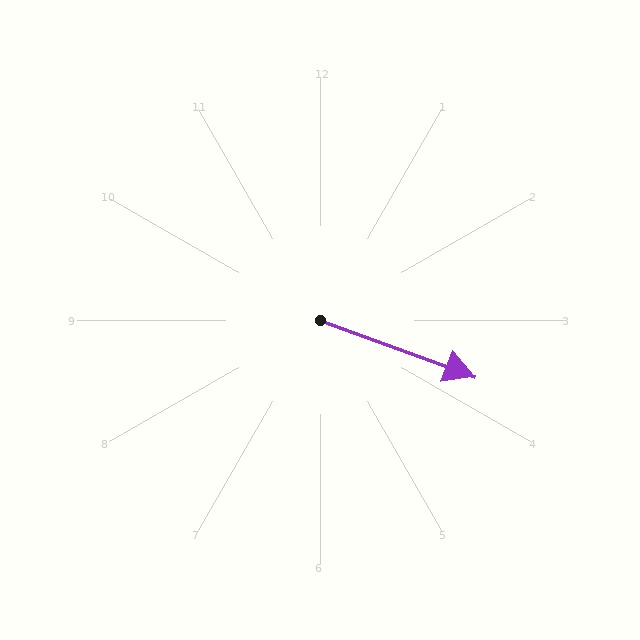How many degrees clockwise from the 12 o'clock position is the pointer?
Approximately 110 degrees.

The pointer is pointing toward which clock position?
Roughly 4 o'clock.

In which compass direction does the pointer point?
East.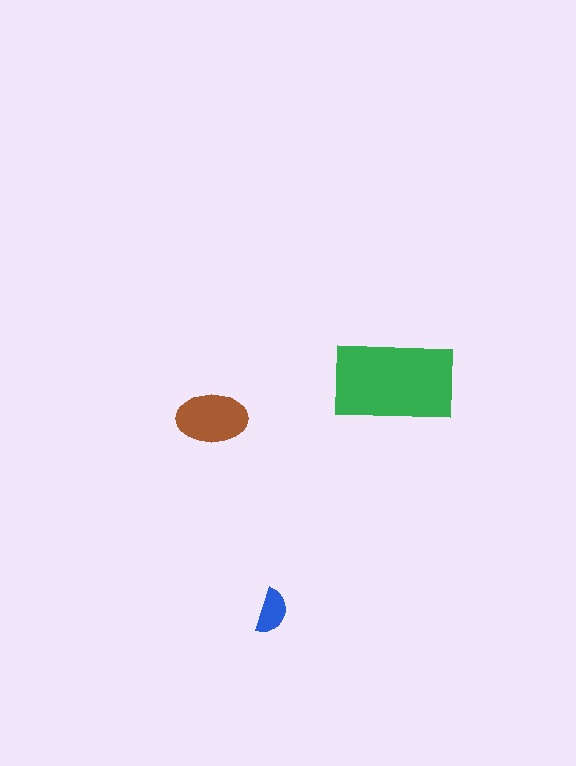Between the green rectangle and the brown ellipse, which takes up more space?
The green rectangle.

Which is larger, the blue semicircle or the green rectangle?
The green rectangle.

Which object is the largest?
The green rectangle.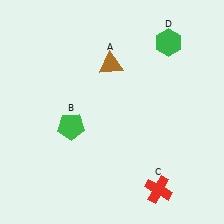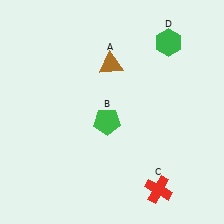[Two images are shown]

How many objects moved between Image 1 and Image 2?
1 object moved between the two images.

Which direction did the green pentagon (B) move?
The green pentagon (B) moved right.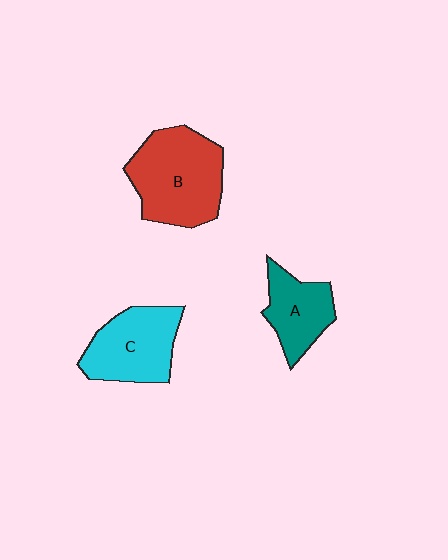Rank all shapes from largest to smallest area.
From largest to smallest: B (red), C (cyan), A (teal).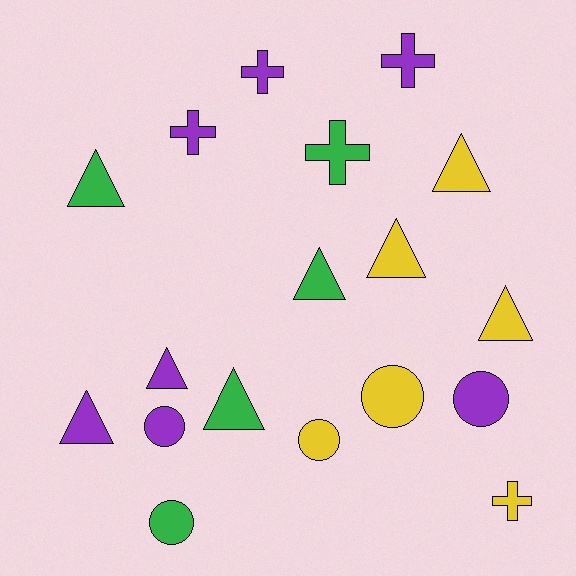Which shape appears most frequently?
Triangle, with 8 objects.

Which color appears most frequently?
Purple, with 7 objects.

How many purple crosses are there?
There are 3 purple crosses.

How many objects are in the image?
There are 18 objects.